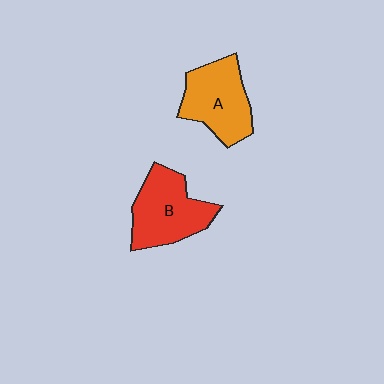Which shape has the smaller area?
Shape A (orange).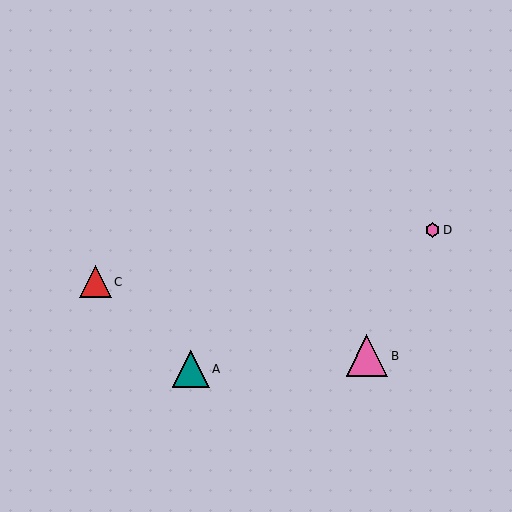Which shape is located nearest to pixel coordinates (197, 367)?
The teal triangle (labeled A) at (191, 369) is nearest to that location.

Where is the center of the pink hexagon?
The center of the pink hexagon is at (432, 230).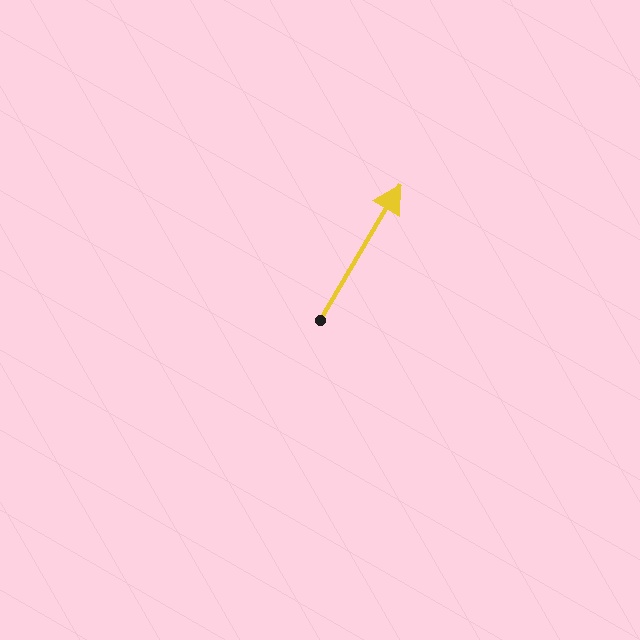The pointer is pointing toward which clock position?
Roughly 1 o'clock.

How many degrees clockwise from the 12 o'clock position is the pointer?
Approximately 31 degrees.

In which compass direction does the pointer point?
Northeast.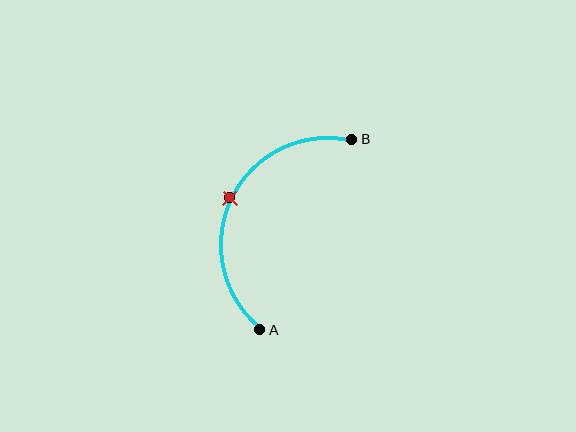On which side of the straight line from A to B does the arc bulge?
The arc bulges to the left of the straight line connecting A and B.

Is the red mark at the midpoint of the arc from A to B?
Yes. The red mark lies on the arc at equal arc-length from both A and B — it is the arc midpoint.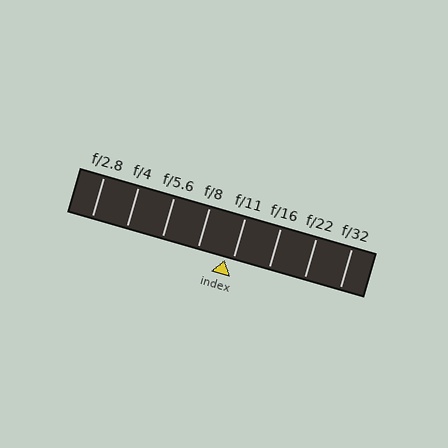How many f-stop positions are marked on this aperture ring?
There are 8 f-stop positions marked.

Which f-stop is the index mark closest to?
The index mark is closest to f/11.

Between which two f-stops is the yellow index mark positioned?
The index mark is between f/8 and f/11.